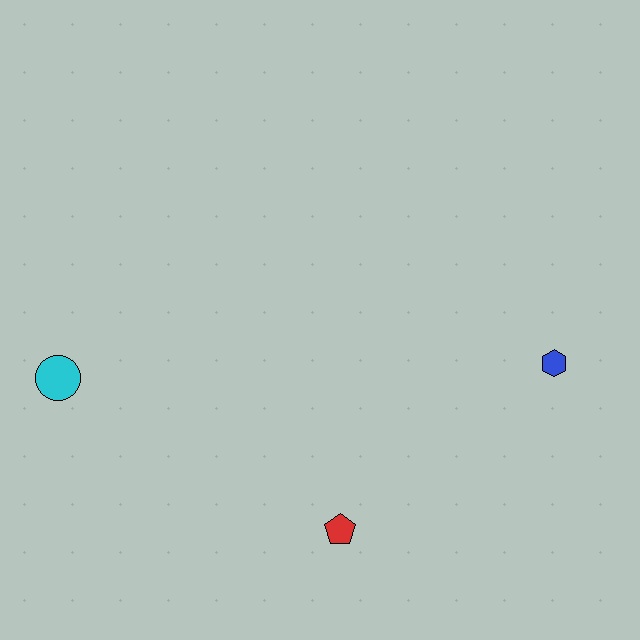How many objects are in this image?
There are 3 objects.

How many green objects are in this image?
There are no green objects.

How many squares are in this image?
There are no squares.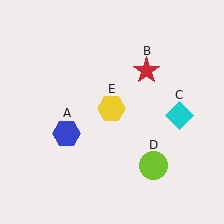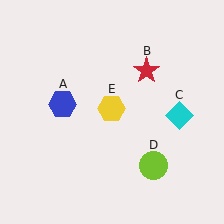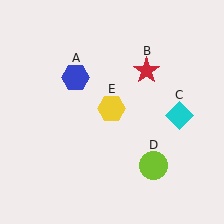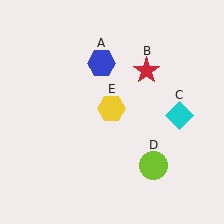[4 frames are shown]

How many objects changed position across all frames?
1 object changed position: blue hexagon (object A).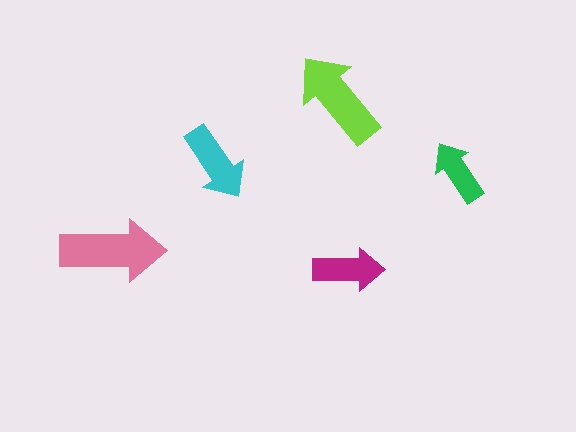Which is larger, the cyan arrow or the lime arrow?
The lime one.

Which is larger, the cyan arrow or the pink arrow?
The pink one.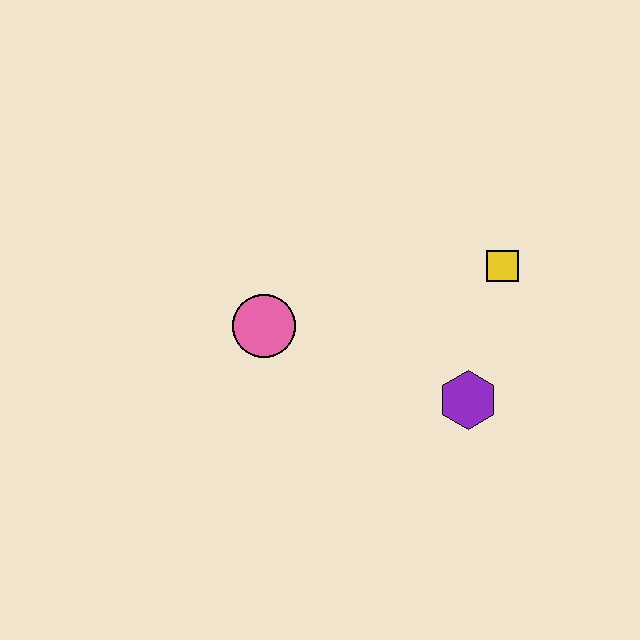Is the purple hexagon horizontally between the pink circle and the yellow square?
Yes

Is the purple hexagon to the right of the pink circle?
Yes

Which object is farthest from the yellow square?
The pink circle is farthest from the yellow square.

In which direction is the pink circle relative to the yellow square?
The pink circle is to the left of the yellow square.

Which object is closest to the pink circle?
The purple hexagon is closest to the pink circle.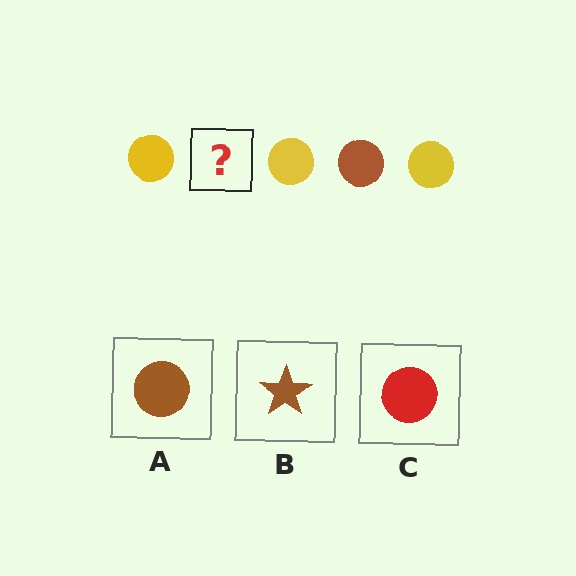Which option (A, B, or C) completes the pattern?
A.